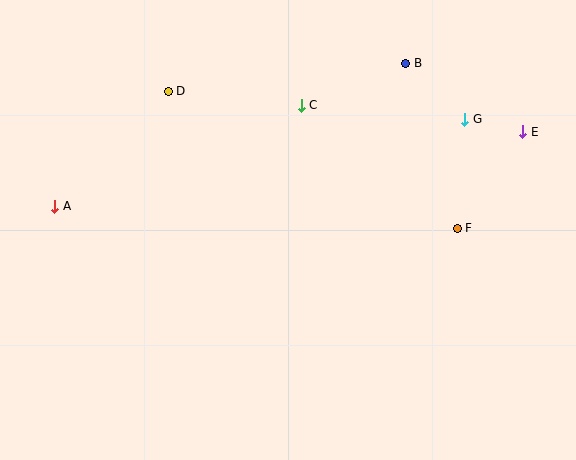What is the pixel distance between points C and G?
The distance between C and G is 164 pixels.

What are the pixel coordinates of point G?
Point G is at (465, 119).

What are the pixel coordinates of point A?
Point A is at (55, 206).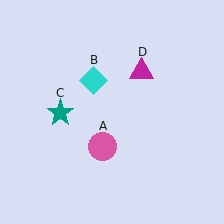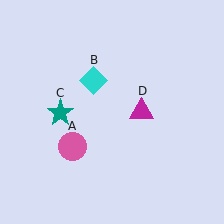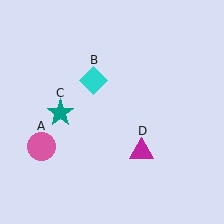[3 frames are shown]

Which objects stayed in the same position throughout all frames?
Cyan diamond (object B) and teal star (object C) remained stationary.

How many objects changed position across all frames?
2 objects changed position: pink circle (object A), magenta triangle (object D).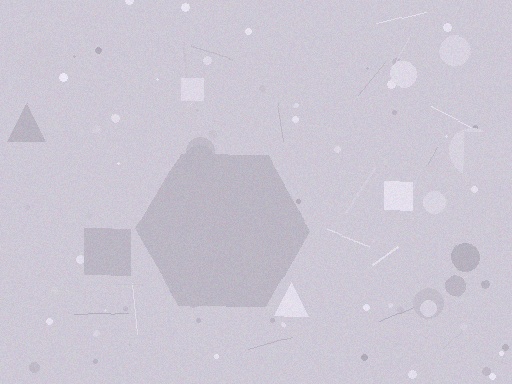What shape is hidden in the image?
A hexagon is hidden in the image.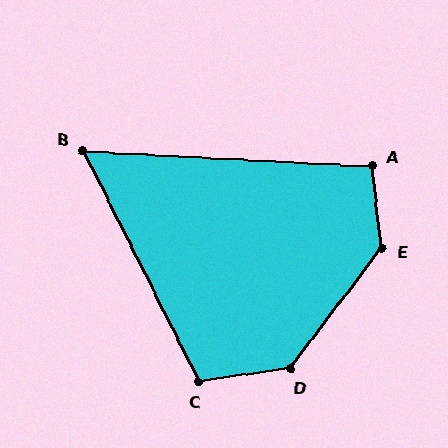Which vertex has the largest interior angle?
E, at approximately 137 degrees.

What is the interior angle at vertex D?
Approximately 135 degrees (obtuse).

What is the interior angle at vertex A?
Approximately 99 degrees (obtuse).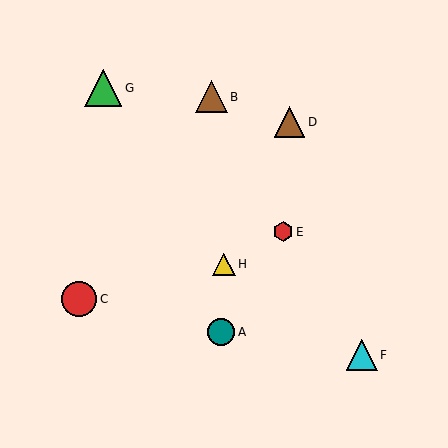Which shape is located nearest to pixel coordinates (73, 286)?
The red circle (labeled C) at (79, 299) is nearest to that location.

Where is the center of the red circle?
The center of the red circle is at (79, 299).